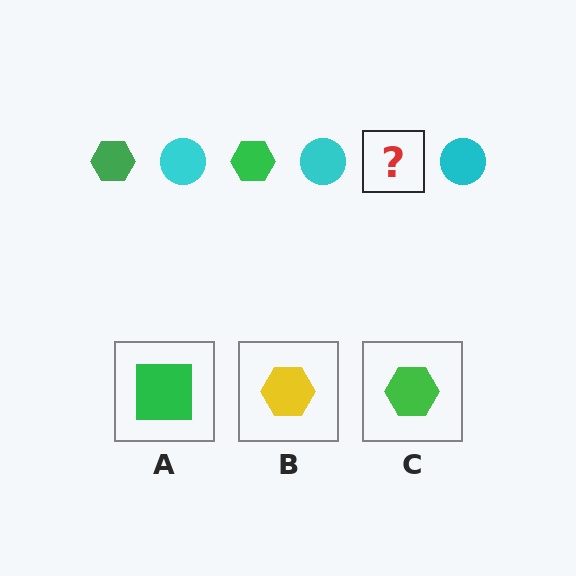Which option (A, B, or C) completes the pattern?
C.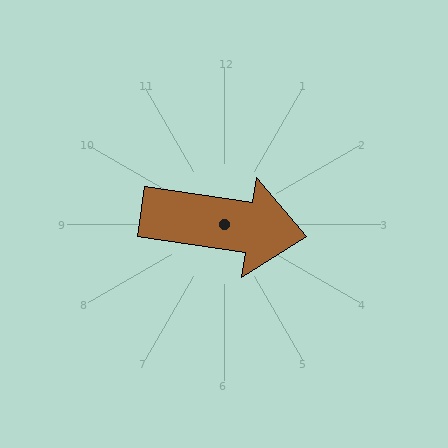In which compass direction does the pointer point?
East.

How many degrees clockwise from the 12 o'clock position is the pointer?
Approximately 98 degrees.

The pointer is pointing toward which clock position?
Roughly 3 o'clock.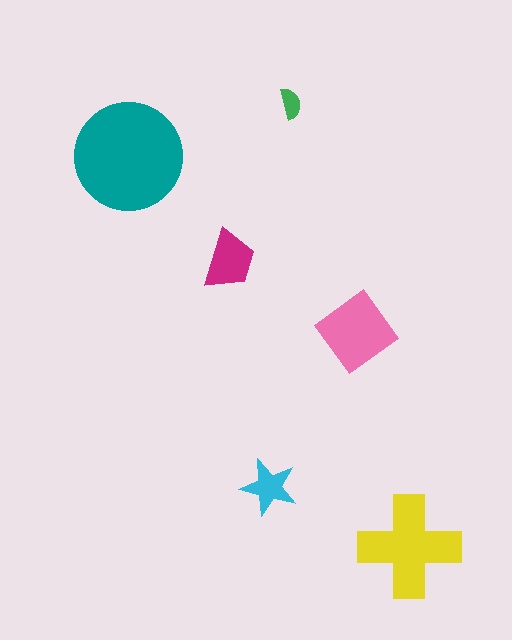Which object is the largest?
The teal circle.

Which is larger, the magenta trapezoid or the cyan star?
The magenta trapezoid.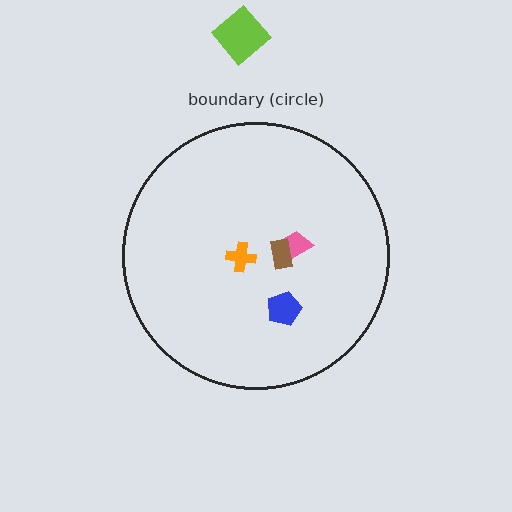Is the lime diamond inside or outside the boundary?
Outside.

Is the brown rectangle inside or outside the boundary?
Inside.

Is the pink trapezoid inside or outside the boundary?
Inside.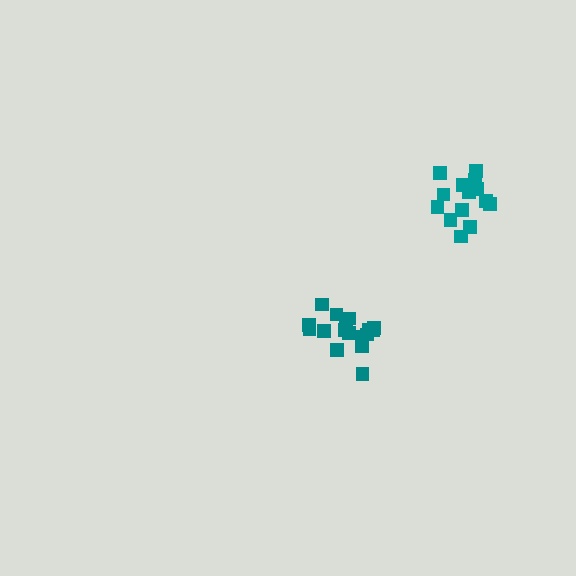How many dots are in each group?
Group 1: 17 dots, Group 2: 14 dots (31 total).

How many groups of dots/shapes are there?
There are 2 groups.